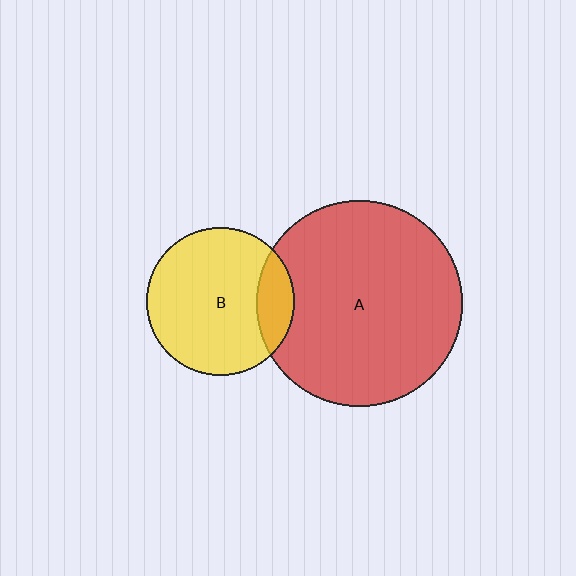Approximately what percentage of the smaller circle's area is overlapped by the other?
Approximately 15%.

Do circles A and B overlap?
Yes.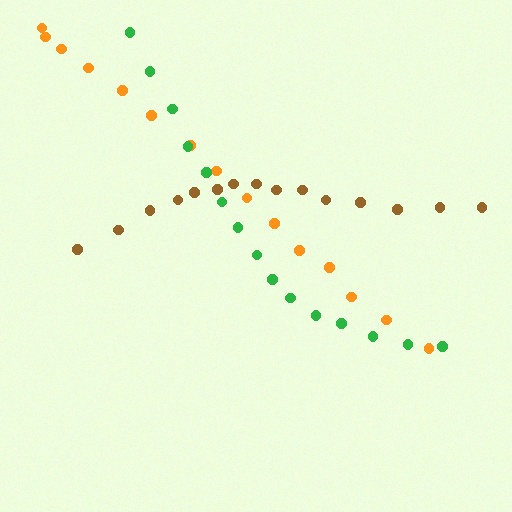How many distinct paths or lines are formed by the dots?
There are 3 distinct paths.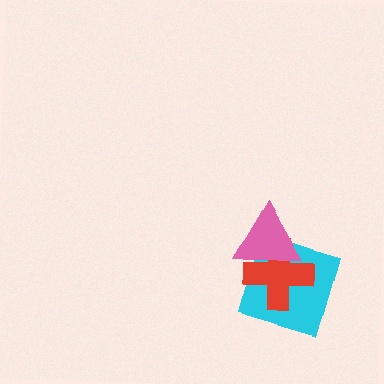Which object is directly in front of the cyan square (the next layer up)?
The red cross is directly in front of the cyan square.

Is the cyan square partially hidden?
Yes, it is partially covered by another shape.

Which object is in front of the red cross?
The pink triangle is in front of the red cross.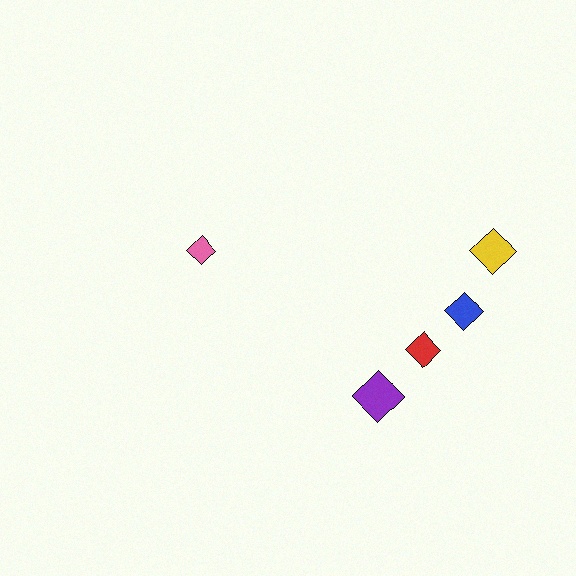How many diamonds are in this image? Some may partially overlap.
There are 5 diamonds.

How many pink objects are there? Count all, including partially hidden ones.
There is 1 pink object.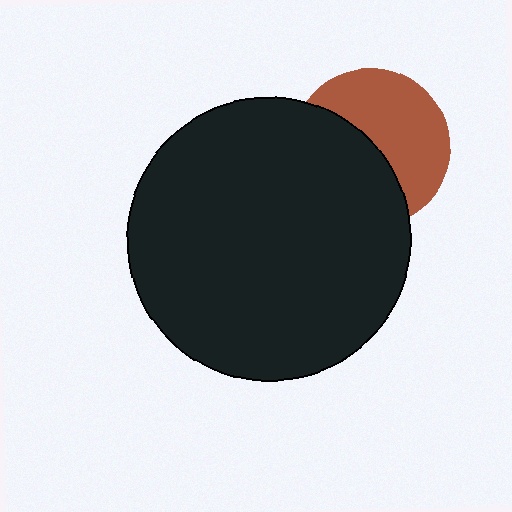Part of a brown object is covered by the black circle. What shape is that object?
It is a circle.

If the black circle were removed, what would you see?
You would see the complete brown circle.